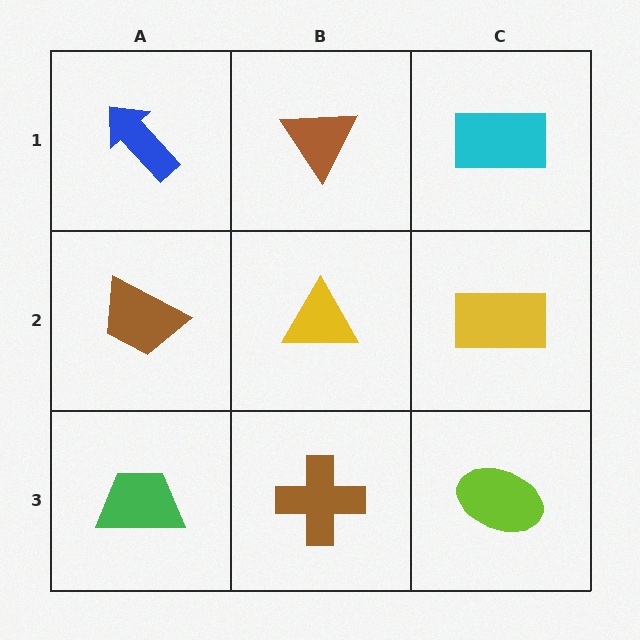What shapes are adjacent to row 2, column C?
A cyan rectangle (row 1, column C), a lime ellipse (row 3, column C), a yellow triangle (row 2, column B).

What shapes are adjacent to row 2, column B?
A brown triangle (row 1, column B), a brown cross (row 3, column B), a brown trapezoid (row 2, column A), a yellow rectangle (row 2, column C).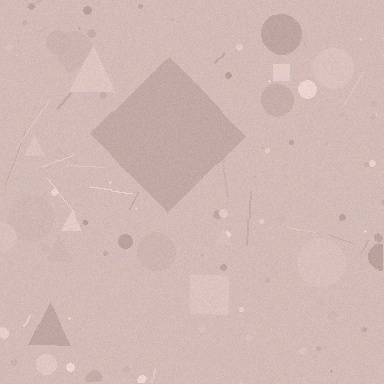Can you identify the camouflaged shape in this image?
The camouflaged shape is a diamond.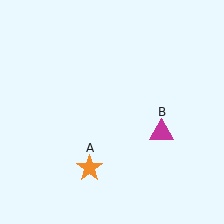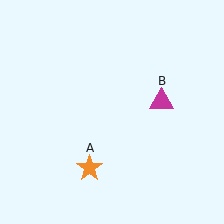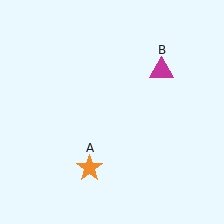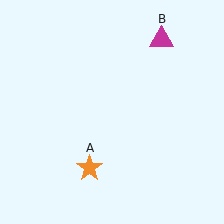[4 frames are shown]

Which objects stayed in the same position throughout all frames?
Orange star (object A) remained stationary.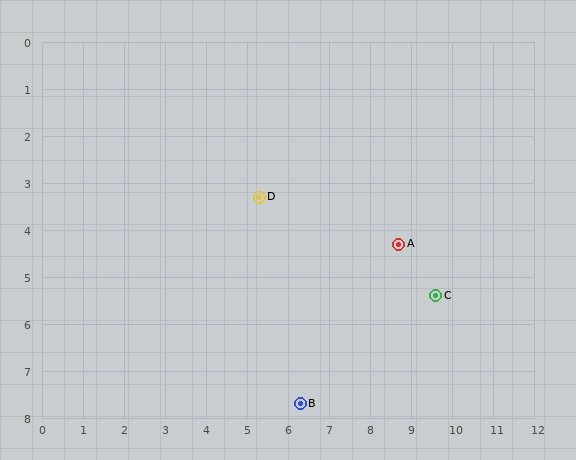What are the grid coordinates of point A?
Point A is at approximately (8.7, 4.3).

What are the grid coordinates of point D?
Point D is at approximately (5.3, 3.3).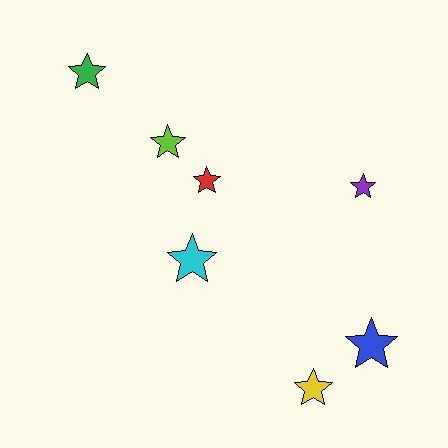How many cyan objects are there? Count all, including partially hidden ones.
There is 1 cyan object.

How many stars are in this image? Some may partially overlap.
There are 7 stars.